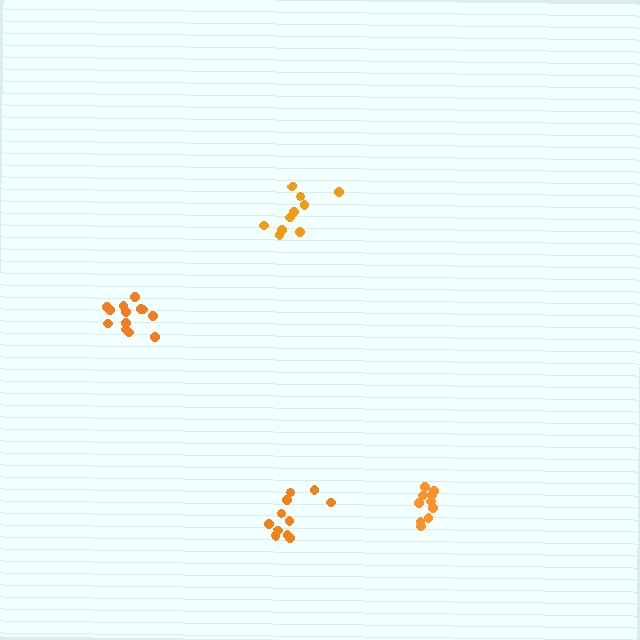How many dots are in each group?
Group 1: 13 dots, Group 2: 11 dots, Group 3: 10 dots, Group 4: 10 dots (44 total).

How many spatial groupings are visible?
There are 4 spatial groupings.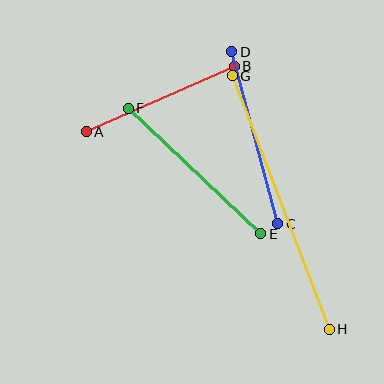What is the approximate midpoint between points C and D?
The midpoint is at approximately (255, 138) pixels.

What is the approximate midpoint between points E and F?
The midpoint is at approximately (194, 171) pixels.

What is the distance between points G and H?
The distance is approximately 271 pixels.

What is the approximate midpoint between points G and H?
The midpoint is at approximately (281, 203) pixels.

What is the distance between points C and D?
The distance is approximately 178 pixels.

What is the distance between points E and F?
The distance is approximately 182 pixels.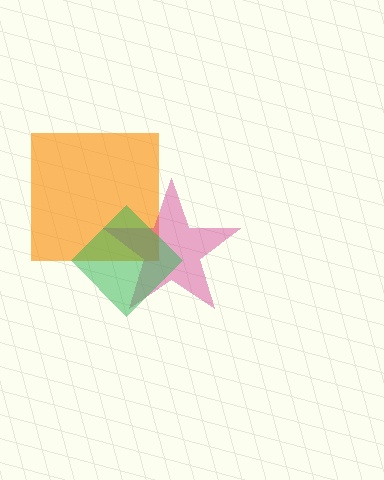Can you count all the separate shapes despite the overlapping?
Yes, there are 3 separate shapes.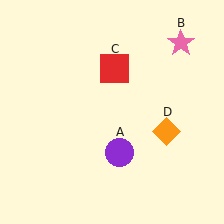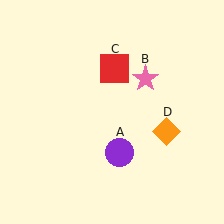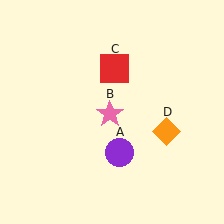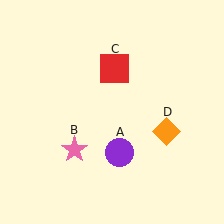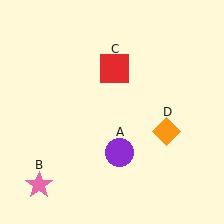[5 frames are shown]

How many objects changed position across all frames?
1 object changed position: pink star (object B).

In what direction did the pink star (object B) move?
The pink star (object B) moved down and to the left.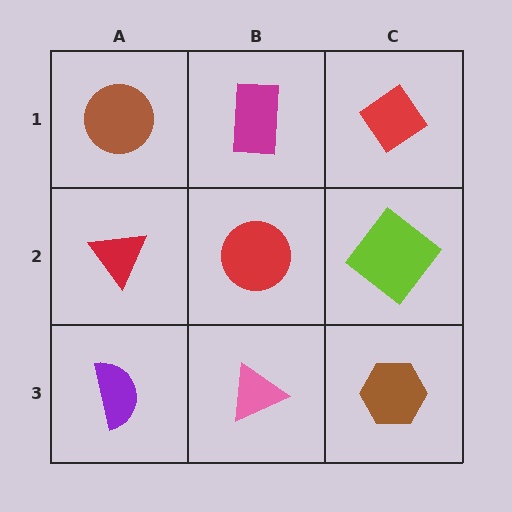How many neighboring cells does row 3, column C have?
2.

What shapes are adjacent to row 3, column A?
A red triangle (row 2, column A), a pink triangle (row 3, column B).